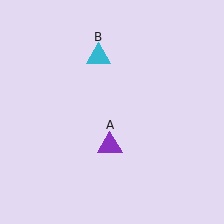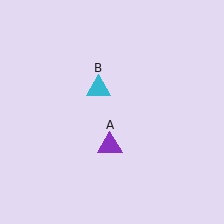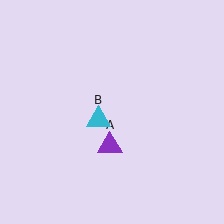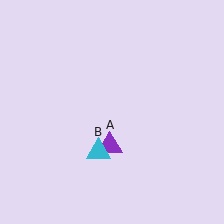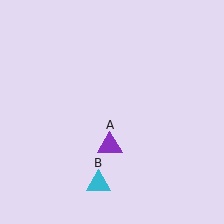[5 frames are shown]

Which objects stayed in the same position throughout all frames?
Purple triangle (object A) remained stationary.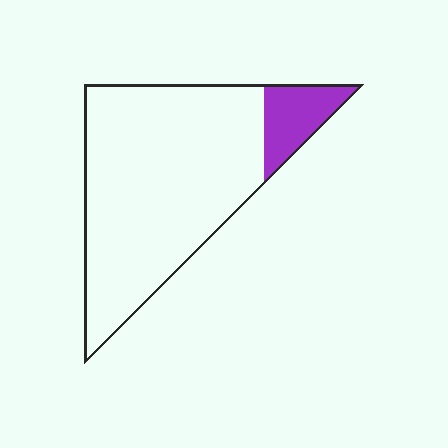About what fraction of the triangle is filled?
About one eighth (1/8).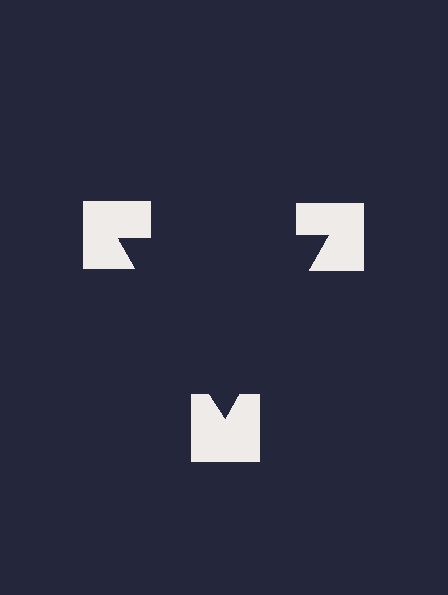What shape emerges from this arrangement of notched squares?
An illusory triangle — its edges are inferred from the aligned wedge cuts in the notched squares, not physically drawn.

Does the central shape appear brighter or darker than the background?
It typically appears slightly darker than the background, even though no actual brightness change is drawn.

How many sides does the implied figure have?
3 sides.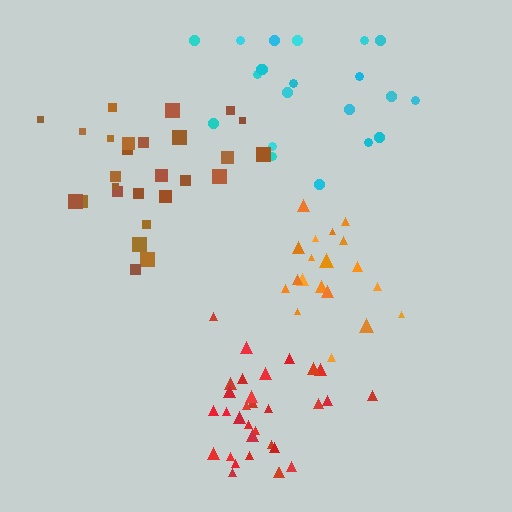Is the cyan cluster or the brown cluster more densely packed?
Brown.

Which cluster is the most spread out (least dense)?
Cyan.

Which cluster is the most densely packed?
Orange.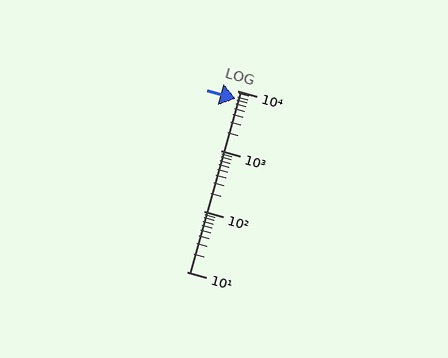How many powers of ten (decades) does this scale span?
The scale spans 3 decades, from 10 to 10000.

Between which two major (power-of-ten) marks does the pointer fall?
The pointer is between 1000 and 10000.